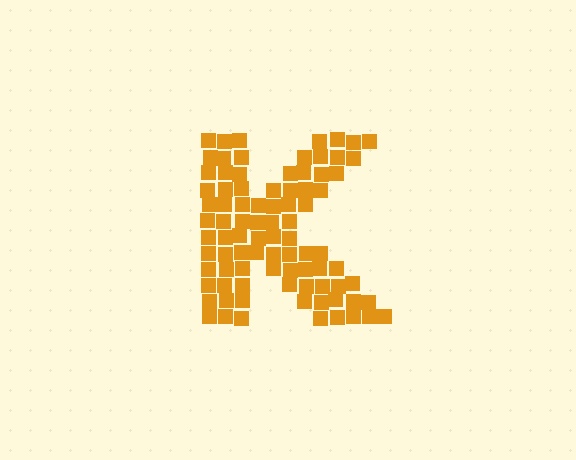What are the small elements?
The small elements are squares.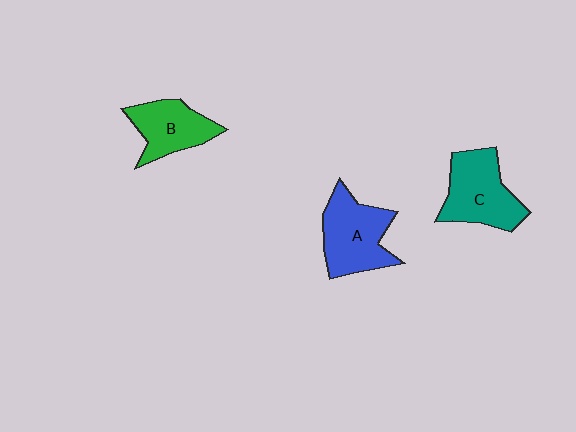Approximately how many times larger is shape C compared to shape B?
Approximately 1.2 times.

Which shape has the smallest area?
Shape B (green).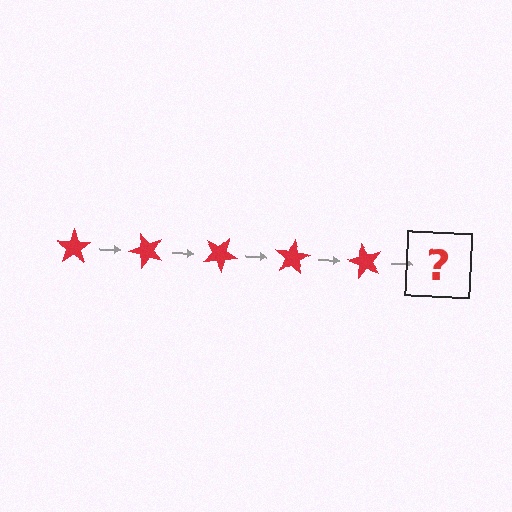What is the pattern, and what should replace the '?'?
The pattern is that the star rotates 50 degrees each step. The '?' should be a red star rotated 250 degrees.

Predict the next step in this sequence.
The next step is a red star rotated 250 degrees.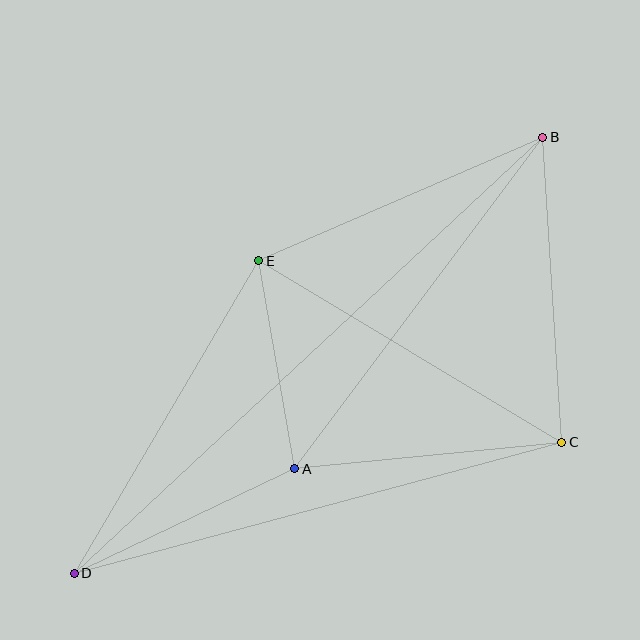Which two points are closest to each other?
Points A and E are closest to each other.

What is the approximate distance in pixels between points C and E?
The distance between C and E is approximately 353 pixels.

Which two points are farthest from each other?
Points B and D are farthest from each other.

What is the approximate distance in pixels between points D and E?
The distance between D and E is approximately 363 pixels.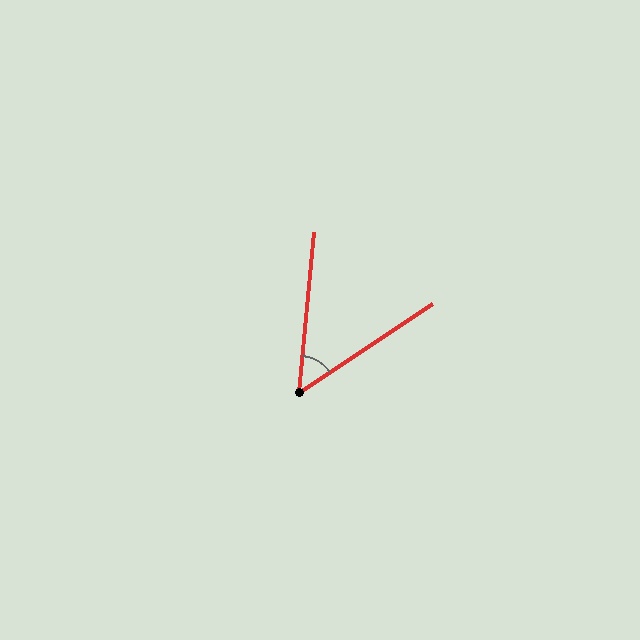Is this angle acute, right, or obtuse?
It is acute.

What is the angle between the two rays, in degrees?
Approximately 51 degrees.